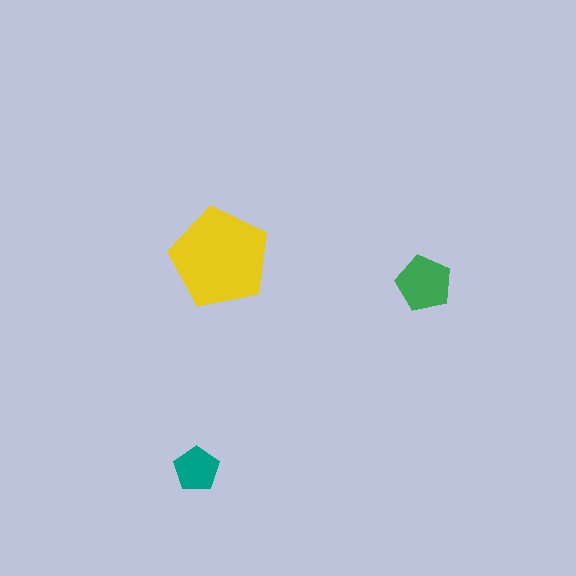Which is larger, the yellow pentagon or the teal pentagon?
The yellow one.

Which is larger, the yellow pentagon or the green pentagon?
The yellow one.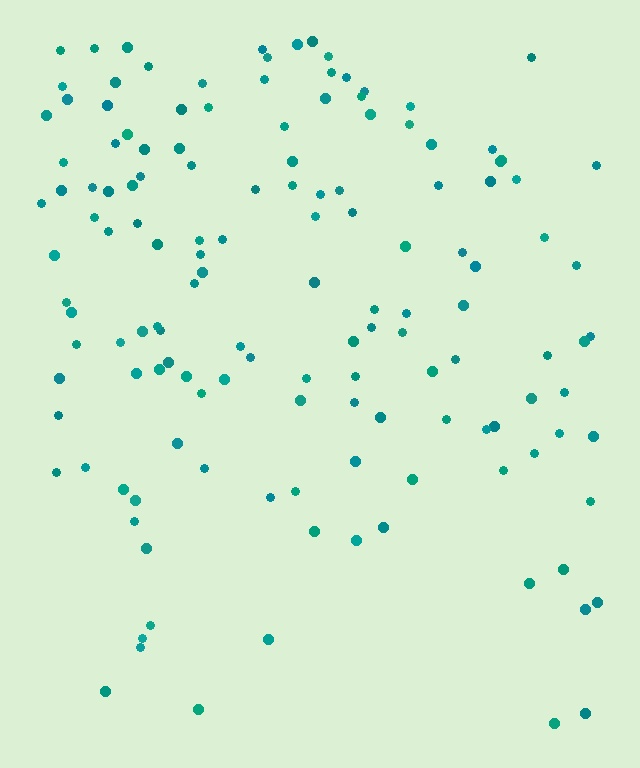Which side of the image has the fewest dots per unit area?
The bottom.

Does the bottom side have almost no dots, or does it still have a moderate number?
Still a moderate number, just noticeably fewer than the top.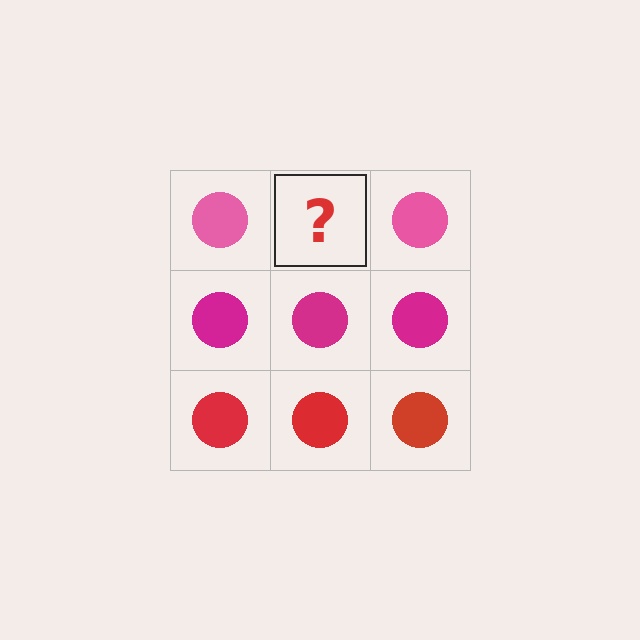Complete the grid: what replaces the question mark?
The question mark should be replaced with a pink circle.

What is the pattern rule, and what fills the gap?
The rule is that each row has a consistent color. The gap should be filled with a pink circle.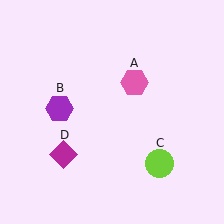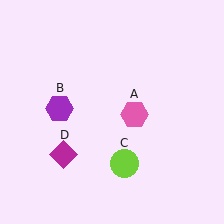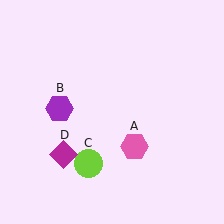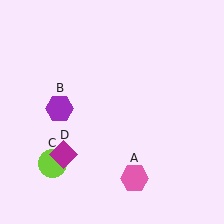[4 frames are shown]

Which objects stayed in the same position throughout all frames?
Purple hexagon (object B) and magenta diamond (object D) remained stationary.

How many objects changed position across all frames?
2 objects changed position: pink hexagon (object A), lime circle (object C).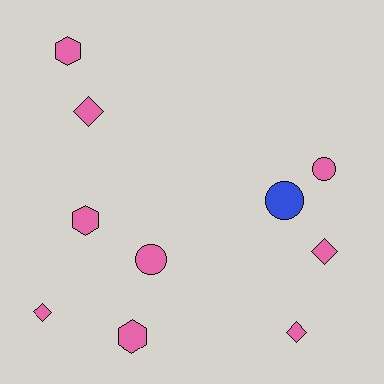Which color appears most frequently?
Pink, with 9 objects.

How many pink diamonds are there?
There are 4 pink diamonds.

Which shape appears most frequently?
Diamond, with 4 objects.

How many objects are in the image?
There are 10 objects.